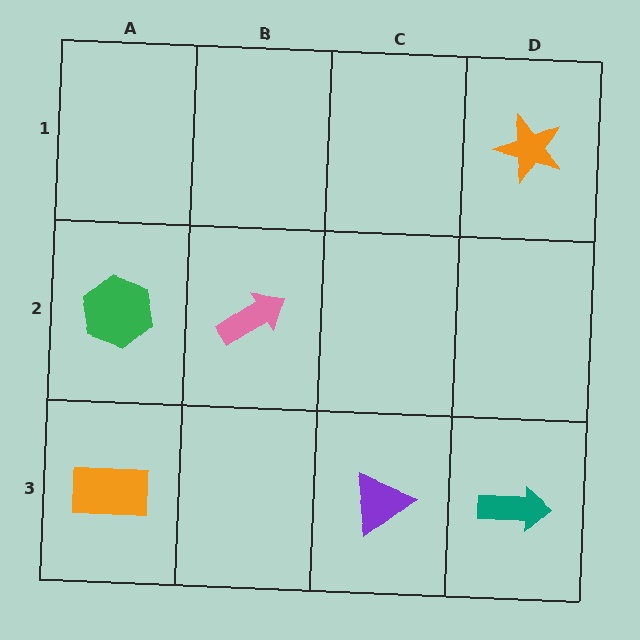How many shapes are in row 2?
2 shapes.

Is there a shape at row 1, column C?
No, that cell is empty.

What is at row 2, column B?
A pink arrow.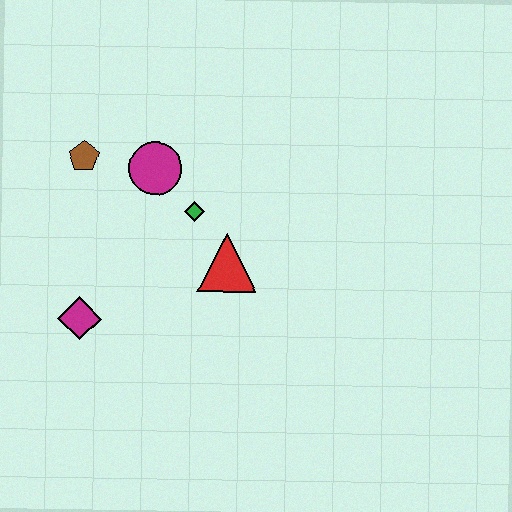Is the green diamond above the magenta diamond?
Yes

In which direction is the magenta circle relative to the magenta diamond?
The magenta circle is above the magenta diamond.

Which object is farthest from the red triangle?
The brown pentagon is farthest from the red triangle.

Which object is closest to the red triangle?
The green diamond is closest to the red triangle.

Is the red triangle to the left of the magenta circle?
No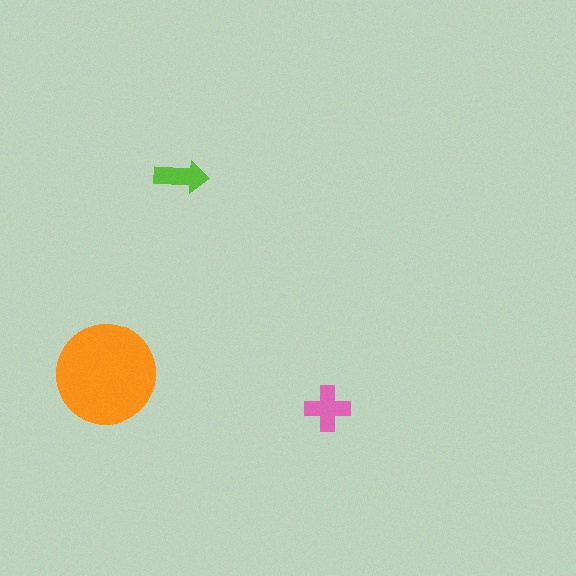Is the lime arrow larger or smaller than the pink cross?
Smaller.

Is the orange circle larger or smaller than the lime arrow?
Larger.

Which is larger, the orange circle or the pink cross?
The orange circle.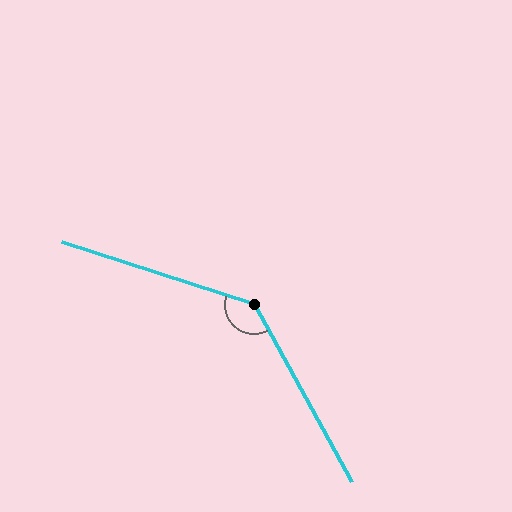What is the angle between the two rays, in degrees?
Approximately 137 degrees.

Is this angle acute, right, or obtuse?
It is obtuse.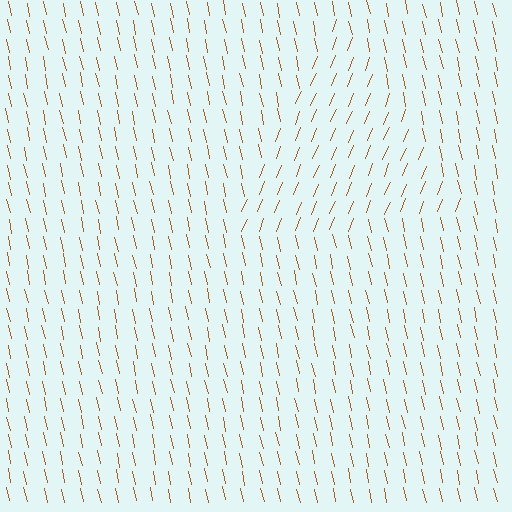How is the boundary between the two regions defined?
The boundary is defined purely by a change in line orientation (approximately 34 degrees difference). All lines are the same color and thickness.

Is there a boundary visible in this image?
Yes, there is a texture boundary formed by a change in line orientation.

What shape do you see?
I see a triangle.